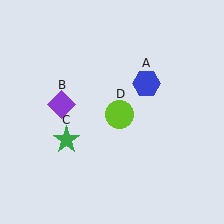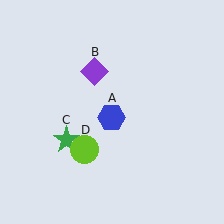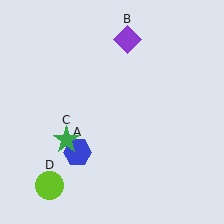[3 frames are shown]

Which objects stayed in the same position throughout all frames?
Green star (object C) remained stationary.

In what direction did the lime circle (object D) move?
The lime circle (object D) moved down and to the left.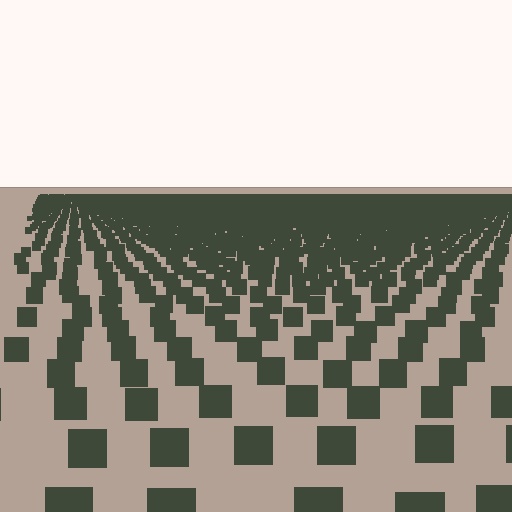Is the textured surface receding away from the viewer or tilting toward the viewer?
The surface is receding away from the viewer. Texture elements get smaller and denser toward the top.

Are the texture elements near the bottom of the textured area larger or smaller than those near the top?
Larger. Near the bottom, elements are closer to the viewer and appear at a bigger on-screen size.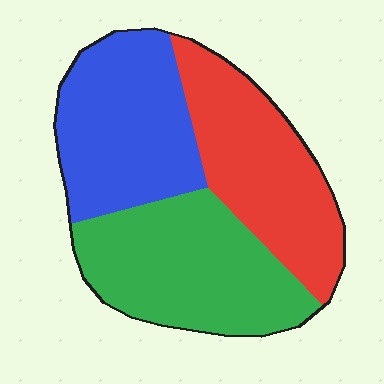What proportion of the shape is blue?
Blue covers about 30% of the shape.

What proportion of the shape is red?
Red takes up about one third (1/3) of the shape.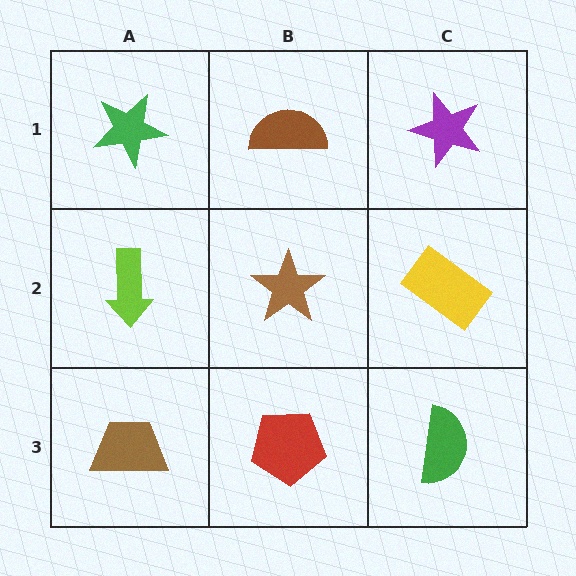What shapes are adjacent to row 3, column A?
A lime arrow (row 2, column A), a red pentagon (row 3, column B).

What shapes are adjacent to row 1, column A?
A lime arrow (row 2, column A), a brown semicircle (row 1, column B).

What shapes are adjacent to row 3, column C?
A yellow rectangle (row 2, column C), a red pentagon (row 3, column B).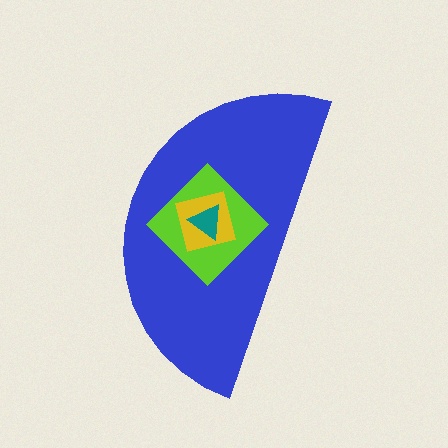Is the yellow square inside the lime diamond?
Yes.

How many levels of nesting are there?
4.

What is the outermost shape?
The blue semicircle.